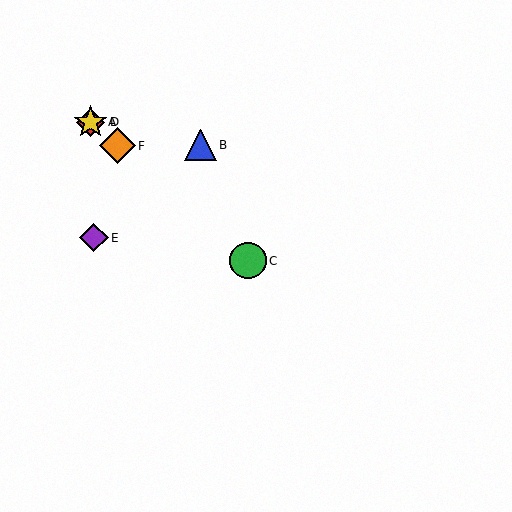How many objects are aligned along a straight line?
4 objects (A, C, D, F) are aligned along a straight line.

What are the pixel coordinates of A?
Object A is at (91, 122).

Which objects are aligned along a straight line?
Objects A, C, D, F are aligned along a straight line.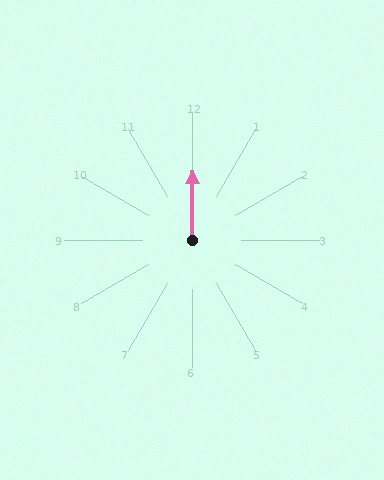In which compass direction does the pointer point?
North.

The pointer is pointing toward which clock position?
Roughly 12 o'clock.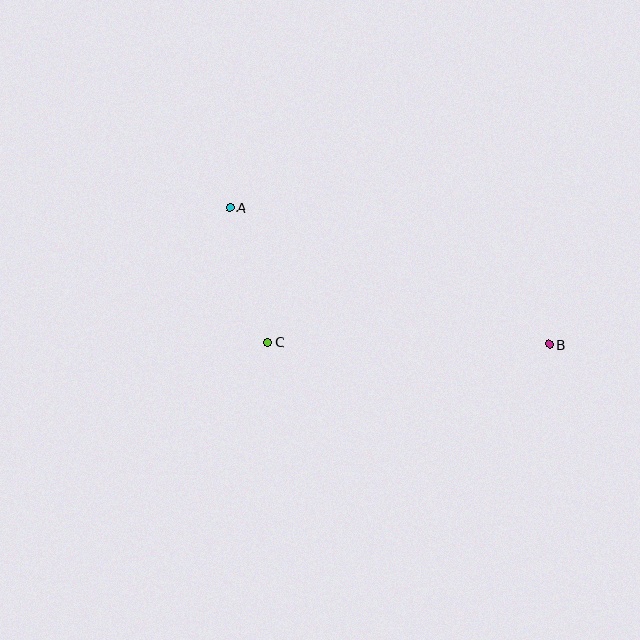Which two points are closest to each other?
Points A and C are closest to each other.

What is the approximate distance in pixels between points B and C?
The distance between B and C is approximately 282 pixels.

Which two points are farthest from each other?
Points A and B are farthest from each other.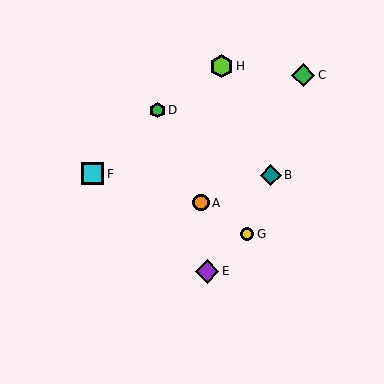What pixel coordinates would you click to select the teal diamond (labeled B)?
Click at (271, 175) to select the teal diamond B.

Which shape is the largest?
The purple diamond (labeled E) is the largest.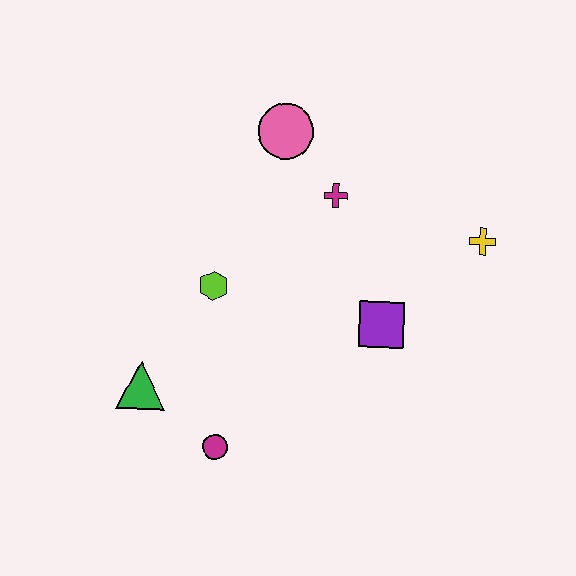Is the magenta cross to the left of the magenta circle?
No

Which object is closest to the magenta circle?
The green triangle is closest to the magenta circle.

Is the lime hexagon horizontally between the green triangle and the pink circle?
Yes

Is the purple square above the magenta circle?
Yes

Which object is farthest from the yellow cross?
The green triangle is farthest from the yellow cross.